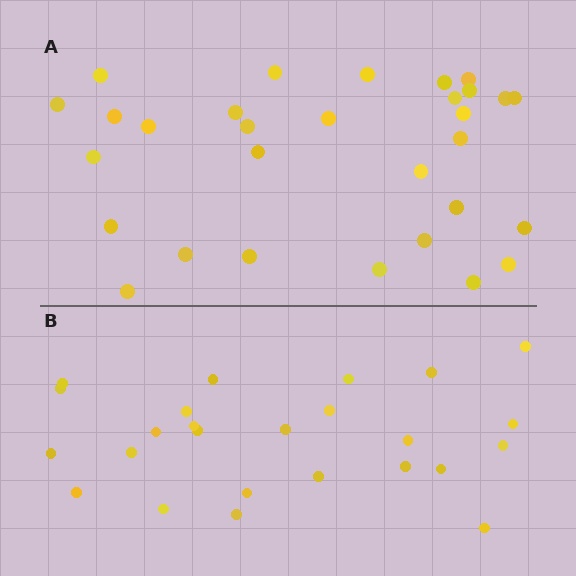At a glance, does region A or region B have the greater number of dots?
Region A (the top region) has more dots.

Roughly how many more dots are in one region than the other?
Region A has about 5 more dots than region B.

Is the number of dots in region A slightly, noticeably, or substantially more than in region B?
Region A has only slightly more — the two regions are fairly close. The ratio is roughly 1.2 to 1.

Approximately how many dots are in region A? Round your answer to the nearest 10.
About 30 dots.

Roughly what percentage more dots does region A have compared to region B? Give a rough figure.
About 20% more.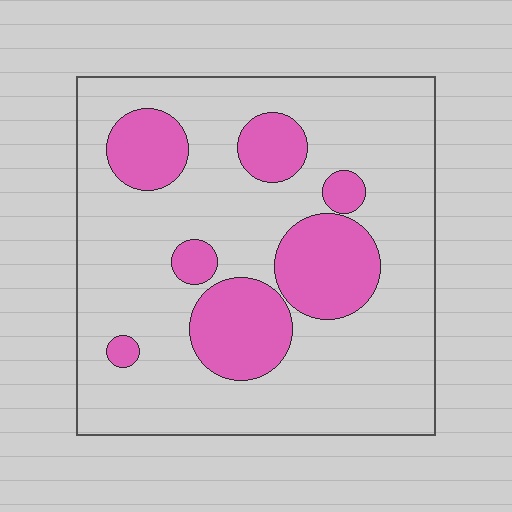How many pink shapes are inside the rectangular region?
7.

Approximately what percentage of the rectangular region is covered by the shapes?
Approximately 25%.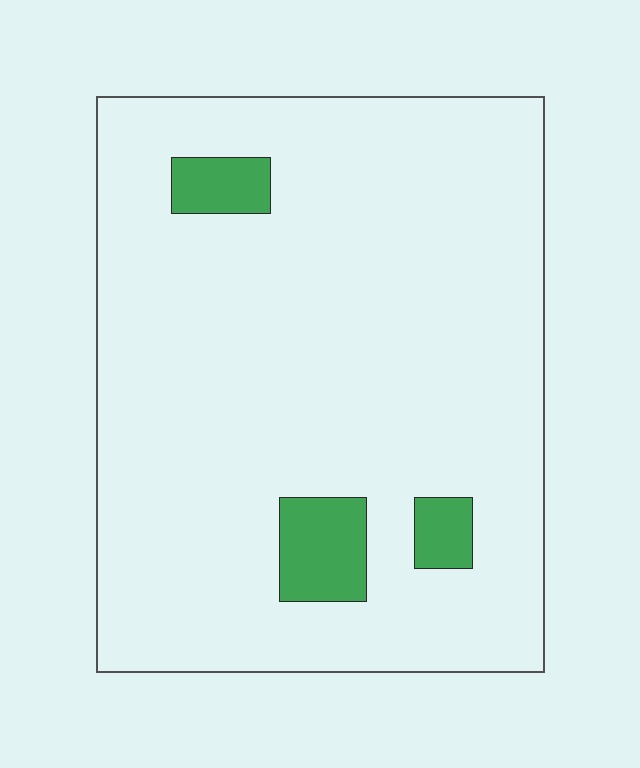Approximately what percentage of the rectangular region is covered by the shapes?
Approximately 5%.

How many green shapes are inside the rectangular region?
3.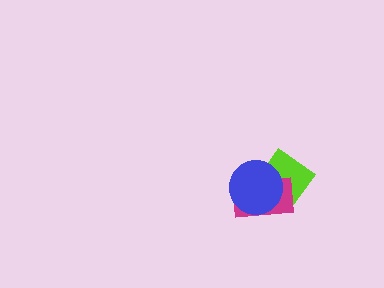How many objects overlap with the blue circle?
2 objects overlap with the blue circle.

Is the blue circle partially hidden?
No, no other shape covers it.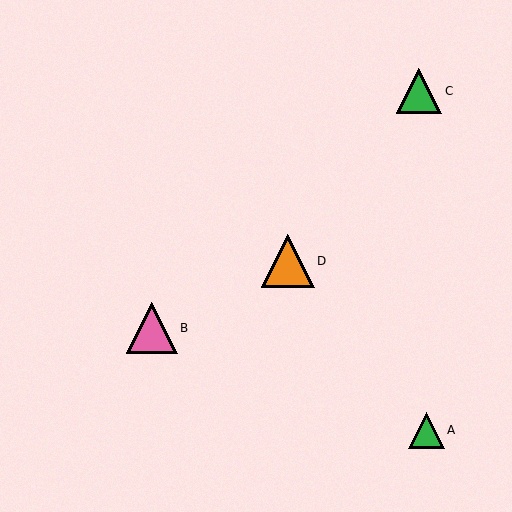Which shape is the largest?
The orange triangle (labeled D) is the largest.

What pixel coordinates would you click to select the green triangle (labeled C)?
Click at (419, 91) to select the green triangle C.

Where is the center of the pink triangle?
The center of the pink triangle is at (152, 328).